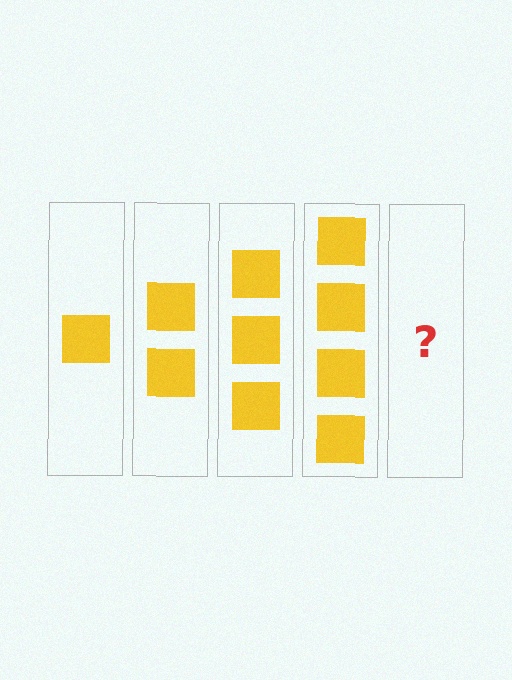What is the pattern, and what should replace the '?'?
The pattern is that each step adds one more square. The '?' should be 5 squares.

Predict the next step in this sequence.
The next step is 5 squares.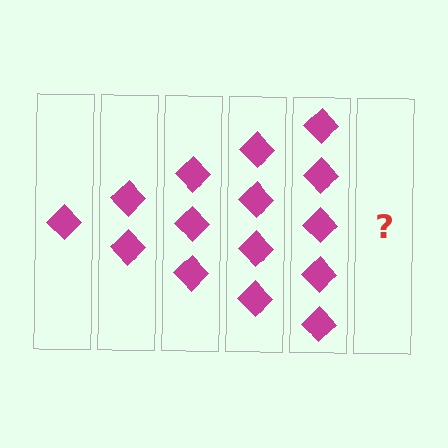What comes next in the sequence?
The next element should be 6 diamonds.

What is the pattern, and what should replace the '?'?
The pattern is that each step adds one more diamond. The '?' should be 6 diamonds.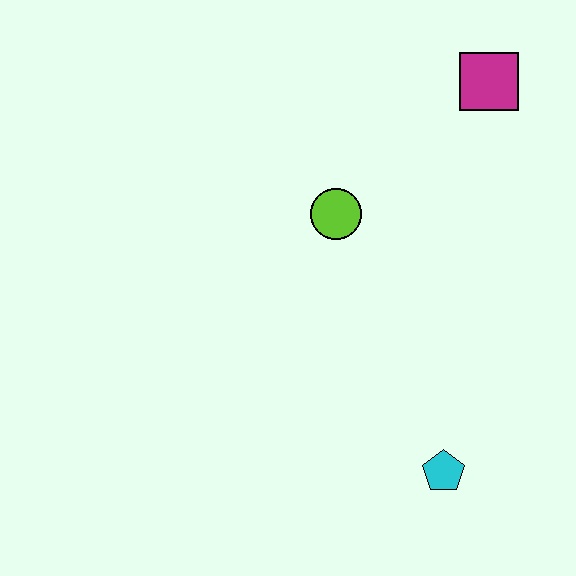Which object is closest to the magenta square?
The lime circle is closest to the magenta square.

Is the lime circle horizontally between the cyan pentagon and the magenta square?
No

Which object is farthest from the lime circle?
The cyan pentagon is farthest from the lime circle.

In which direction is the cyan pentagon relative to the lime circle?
The cyan pentagon is below the lime circle.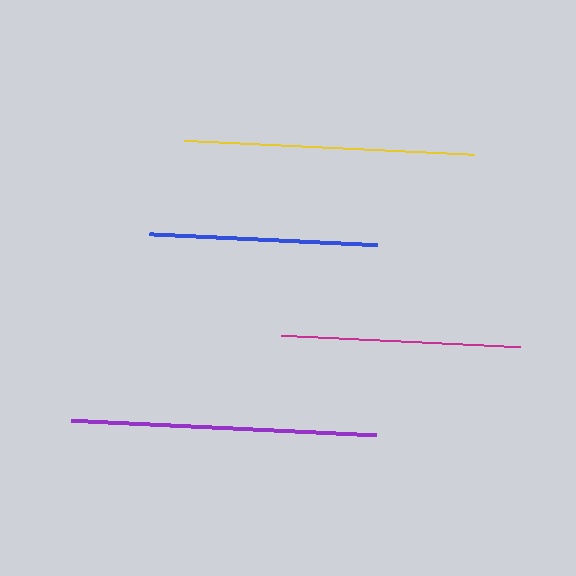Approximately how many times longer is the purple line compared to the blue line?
The purple line is approximately 1.3 times the length of the blue line.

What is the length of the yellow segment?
The yellow segment is approximately 290 pixels long.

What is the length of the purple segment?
The purple segment is approximately 305 pixels long.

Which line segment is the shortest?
The blue line is the shortest at approximately 227 pixels.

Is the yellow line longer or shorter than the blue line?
The yellow line is longer than the blue line.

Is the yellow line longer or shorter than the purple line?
The purple line is longer than the yellow line.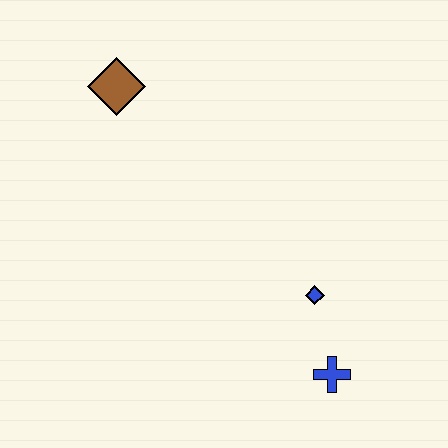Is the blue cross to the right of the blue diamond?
Yes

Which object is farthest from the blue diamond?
The brown diamond is farthest from the blue diamond.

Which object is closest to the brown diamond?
The blue diamond is closest to the brown diamond.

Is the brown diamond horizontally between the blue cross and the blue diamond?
No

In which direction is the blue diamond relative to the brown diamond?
The blue diamond is below the brown diamond.